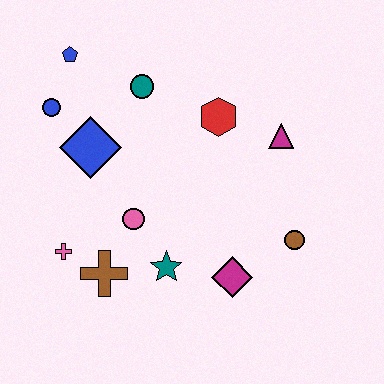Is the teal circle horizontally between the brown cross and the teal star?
Yes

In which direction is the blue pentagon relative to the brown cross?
The blue pentagon is above the brown cross.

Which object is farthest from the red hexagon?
The pink cross is farthest from the red hexagon.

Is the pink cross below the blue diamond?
Yes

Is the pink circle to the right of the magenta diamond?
No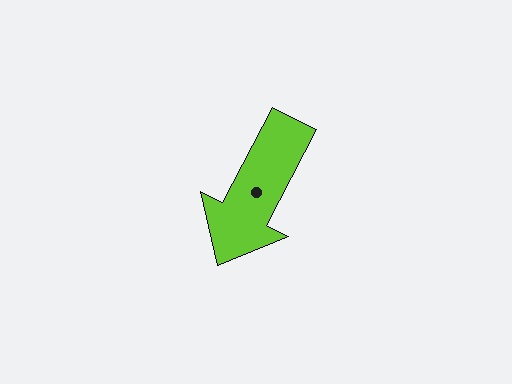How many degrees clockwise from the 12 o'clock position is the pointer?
Approximately 207 degrees.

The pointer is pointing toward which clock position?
Roughly 7 o'clock.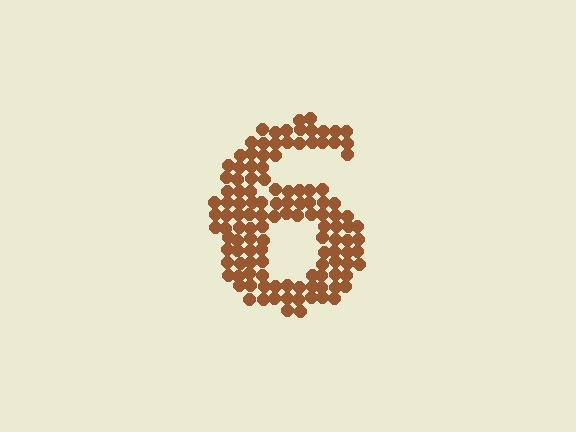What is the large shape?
The large shape is the digit 6.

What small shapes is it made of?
It is made of small circles.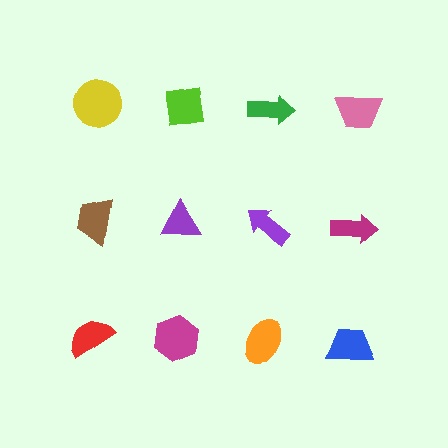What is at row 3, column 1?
A red semicircle.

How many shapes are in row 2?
4 shapes.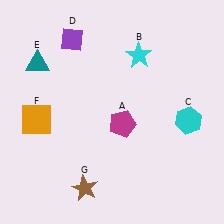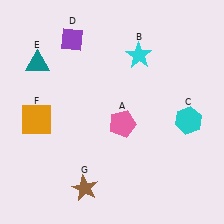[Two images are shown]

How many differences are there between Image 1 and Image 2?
There is 1 difference between the two images.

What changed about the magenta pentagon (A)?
In Image 1, A is magenta. In Image 2, it changed to pink.